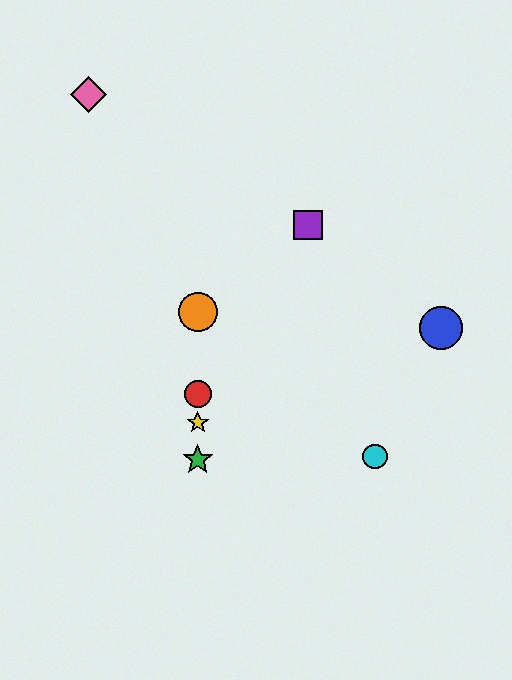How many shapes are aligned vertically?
4 shapes (the red circle, the green star, the yellow star, the orange circle) are aligned vertically.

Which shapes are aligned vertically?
The red circle, the green star, the yellow star, the orange circle are aligned vertically.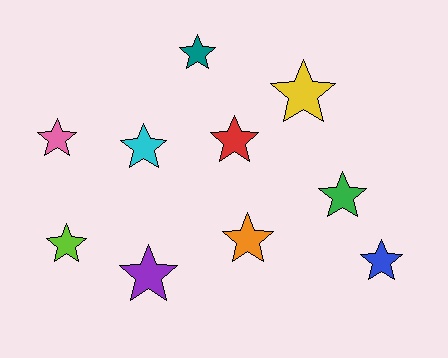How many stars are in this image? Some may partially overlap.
There are 10 stars.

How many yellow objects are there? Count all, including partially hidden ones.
There is 1 yellow object.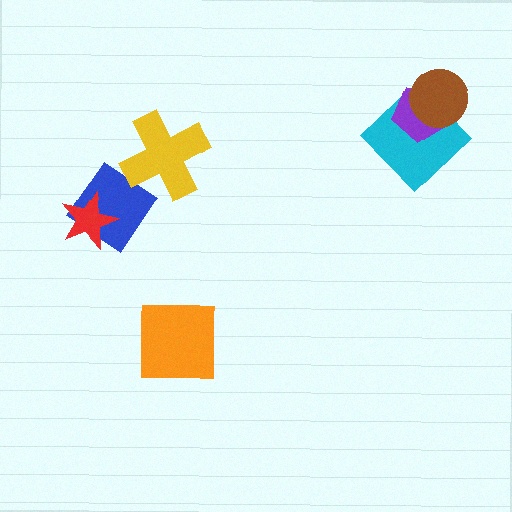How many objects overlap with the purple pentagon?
2 objects overlap with the purple pentagon.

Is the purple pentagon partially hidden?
Yes, it is partially covered by another shape.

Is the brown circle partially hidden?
No, no other shape covers it.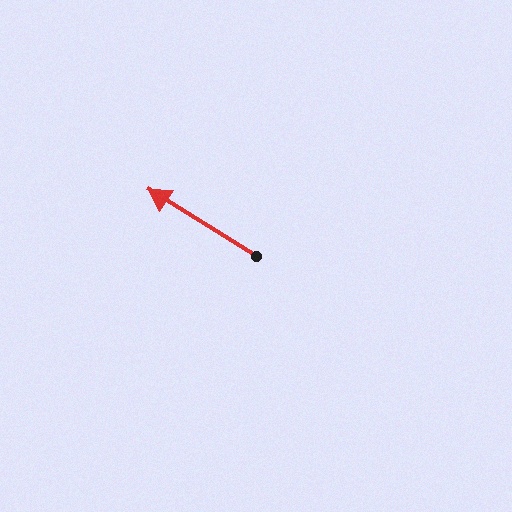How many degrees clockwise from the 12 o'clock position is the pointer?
Approximately 302 degrees.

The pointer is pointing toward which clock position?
Roughly 10 o'clock.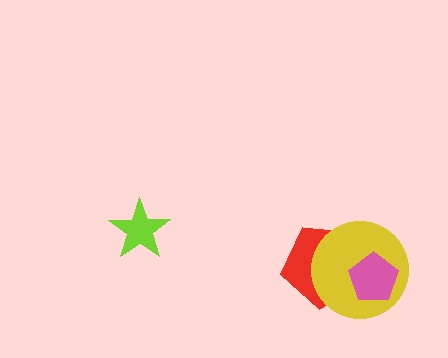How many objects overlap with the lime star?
0 objects overlap with the lime star.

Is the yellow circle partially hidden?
Yes, it is partially covered by another shape.